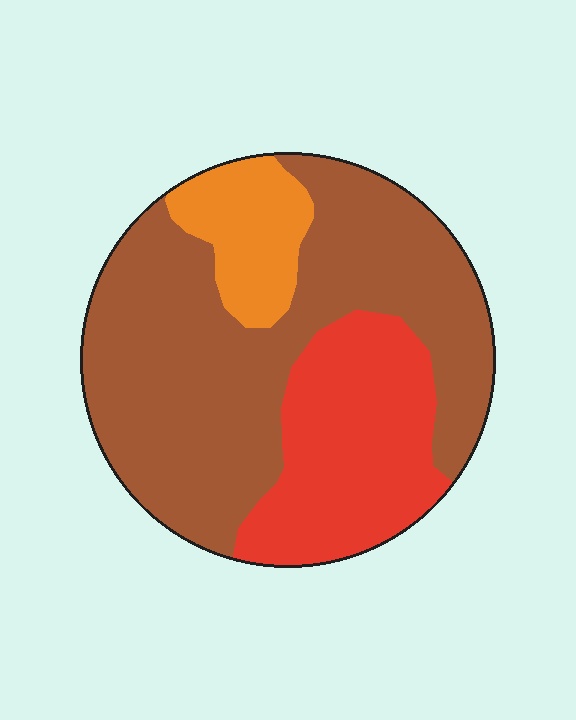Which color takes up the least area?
Orange, at roughly 10%.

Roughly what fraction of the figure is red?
Red covers around 25% of the figure.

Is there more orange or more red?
Red.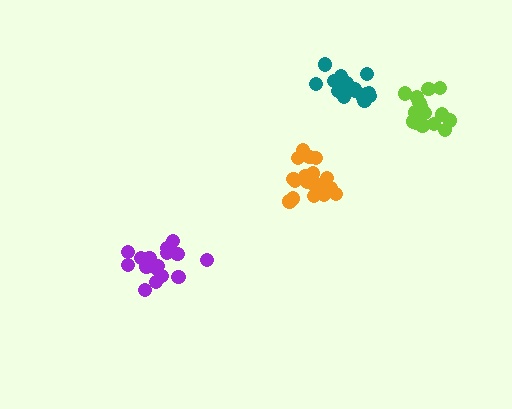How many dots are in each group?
Group 1: 16 dots, Group 2: 18 dots, Group 3: 17 dots, Group 4: 18 dots (69 total).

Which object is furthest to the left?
The purple cluster is leftmost.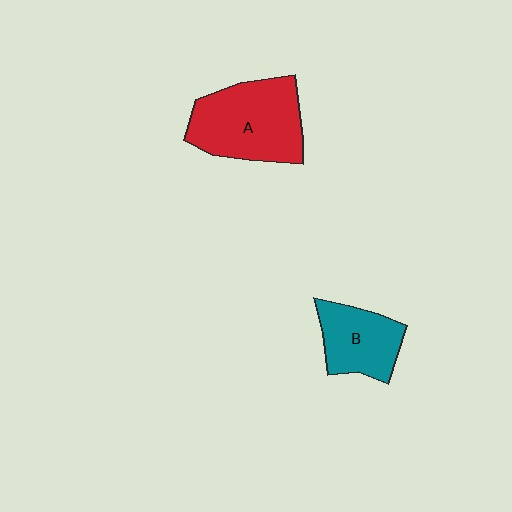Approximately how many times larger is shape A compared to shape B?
Approximately 1.6 times.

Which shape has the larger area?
Shape A (red).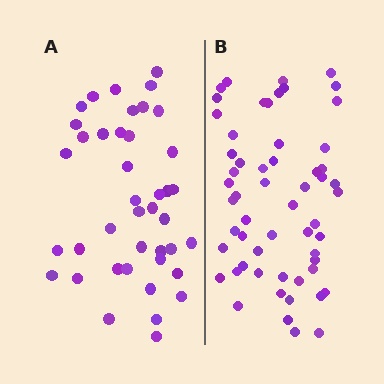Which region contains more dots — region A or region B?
Region B (the right region) has more dots.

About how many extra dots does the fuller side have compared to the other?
Region B has approximately 15 more dots than region A.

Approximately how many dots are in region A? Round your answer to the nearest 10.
About 40 dots. (The exact count is 41, which rounds to 40.)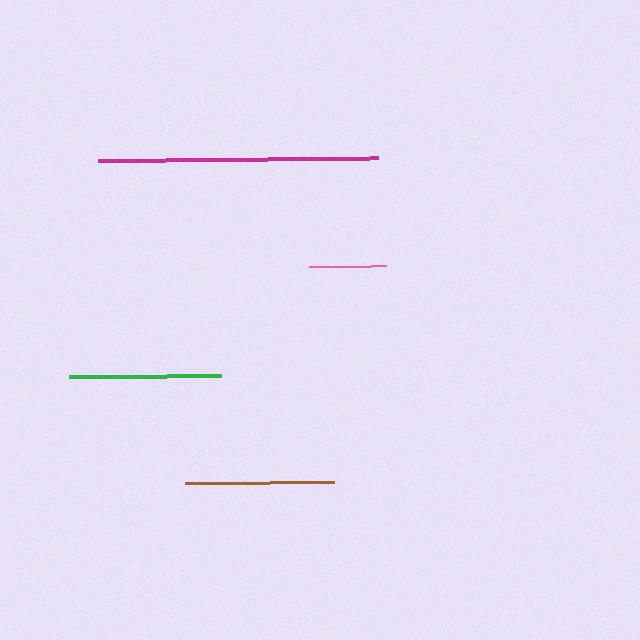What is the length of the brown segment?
The brown segment is approximately 149 pixels long.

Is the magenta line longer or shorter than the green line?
The magenta line is longer than the green line.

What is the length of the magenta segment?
The magenta segment is approximately 279 pixels long.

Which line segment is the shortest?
The pink line is the shortest at approximately 77 pixels.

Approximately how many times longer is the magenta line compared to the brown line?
The magenta line is approximately 1.9 times the length of the brown line.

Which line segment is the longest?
The magenta line is the longest at approximately 279 pixels.